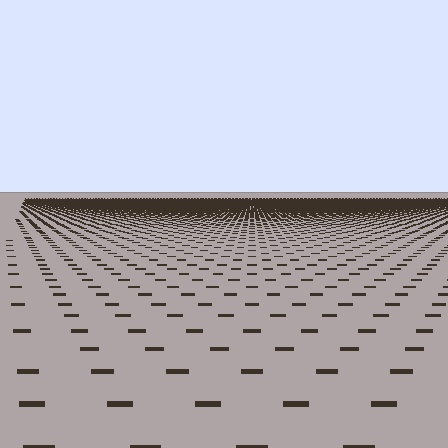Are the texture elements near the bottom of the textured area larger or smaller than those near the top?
Larger. Near the bottom, elements are closer to the viewer and appear at a bigger on-screen size.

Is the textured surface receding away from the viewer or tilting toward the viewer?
The surface is receding away from the viewer. Texture elements get smaller and denser toward the top.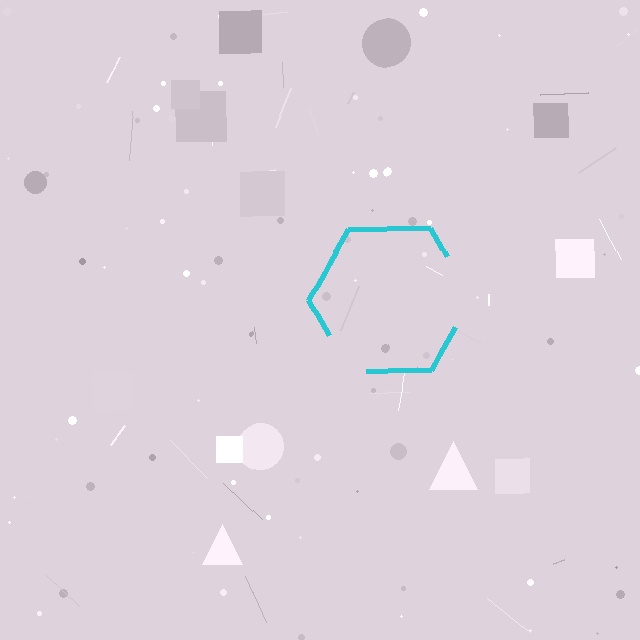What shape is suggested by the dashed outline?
The dashed outline suggests a hexagon.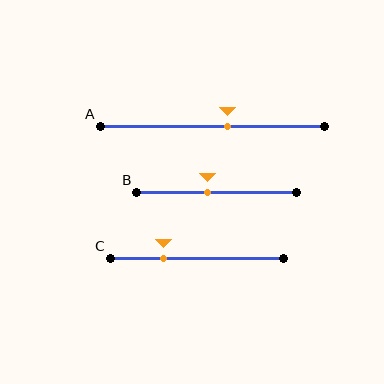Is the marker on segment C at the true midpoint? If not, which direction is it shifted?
No, the marker on segment C is shifted to the left by about 20% of the segment length.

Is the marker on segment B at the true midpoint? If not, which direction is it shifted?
No, the marker on segment B is shifted to the left by about 6% of the segment length.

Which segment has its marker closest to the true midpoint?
Segment B has its marker closest to the true midpoint.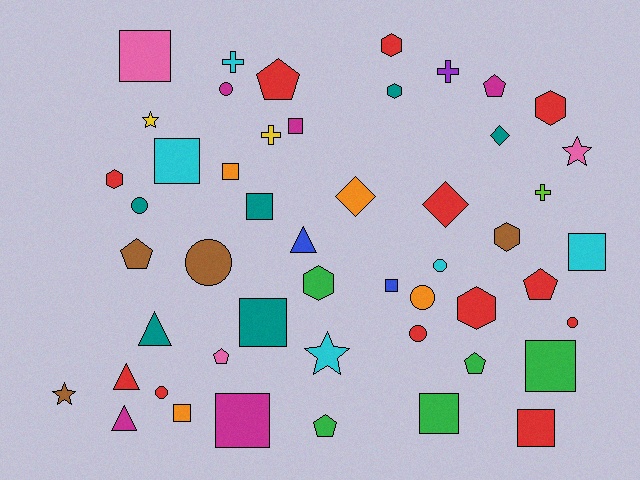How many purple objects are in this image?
There is 1 purple object.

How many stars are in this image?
There are 4 stars.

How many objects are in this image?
There are 50 objects.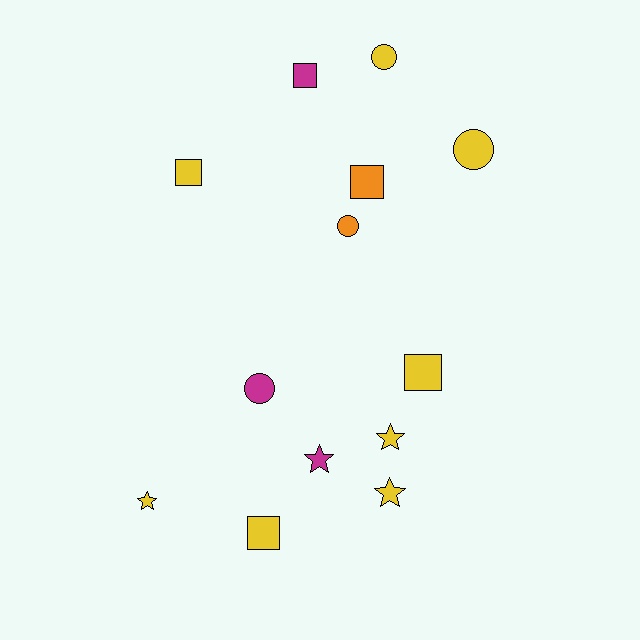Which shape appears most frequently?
Square, with 5 objects.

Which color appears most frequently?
Yellow, with 8 objects.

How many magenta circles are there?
There is 1 magenta circle.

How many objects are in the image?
There are 13 objects.